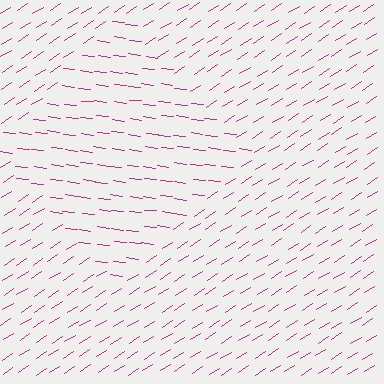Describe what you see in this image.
The image is filled with small magenta line segments. A diamond region in the image has lines oriented differently from the surrounding lines, creating a visible texture boundary.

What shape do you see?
I see a diamond.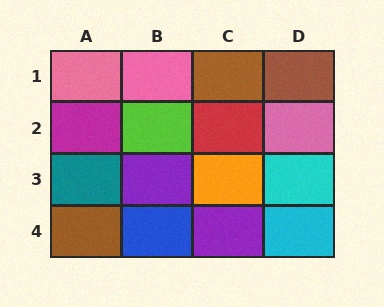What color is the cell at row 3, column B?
Purple.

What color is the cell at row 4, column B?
Blue.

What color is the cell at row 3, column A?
Teal.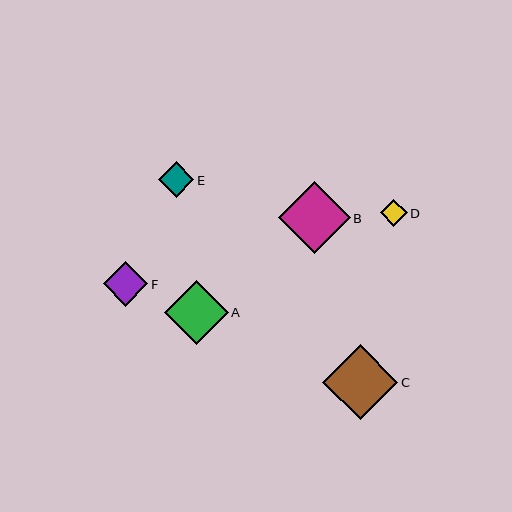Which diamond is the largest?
Diamond C is the largest with a size of approximately 75 pixels.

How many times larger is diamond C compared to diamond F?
Diamond C is approximately 1.7 times the size of diamond F.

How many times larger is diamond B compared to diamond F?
Diamond B is approximately 1.6 times the size of diamond F.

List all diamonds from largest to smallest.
From largest to smallest: C, B, A, F, E, D.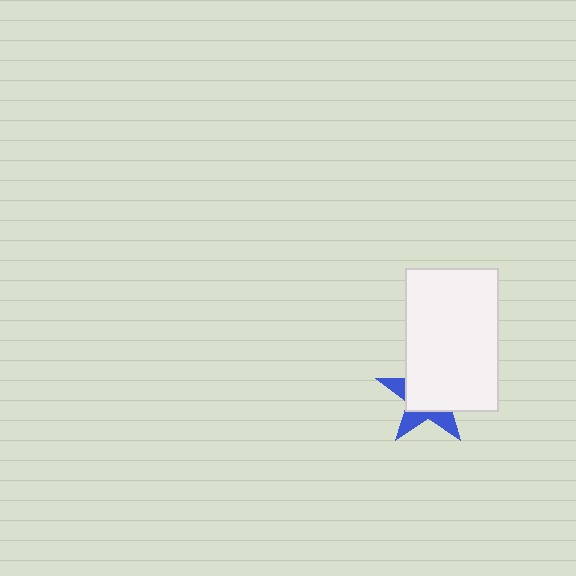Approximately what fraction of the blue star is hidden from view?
Roughly 64% of the blue star is hidden behind the white rectangle.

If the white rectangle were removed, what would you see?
You would see the complete blue star.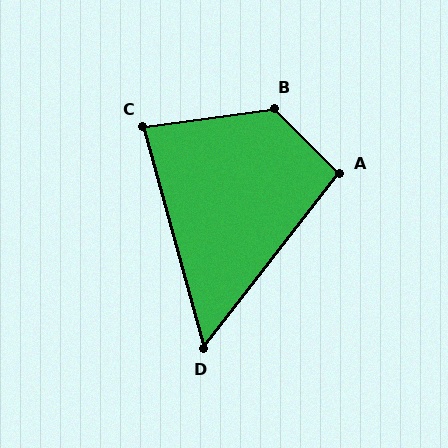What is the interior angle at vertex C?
Approximately 83 degrees (acute).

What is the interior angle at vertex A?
Approximately 97 degrees (obtuse).